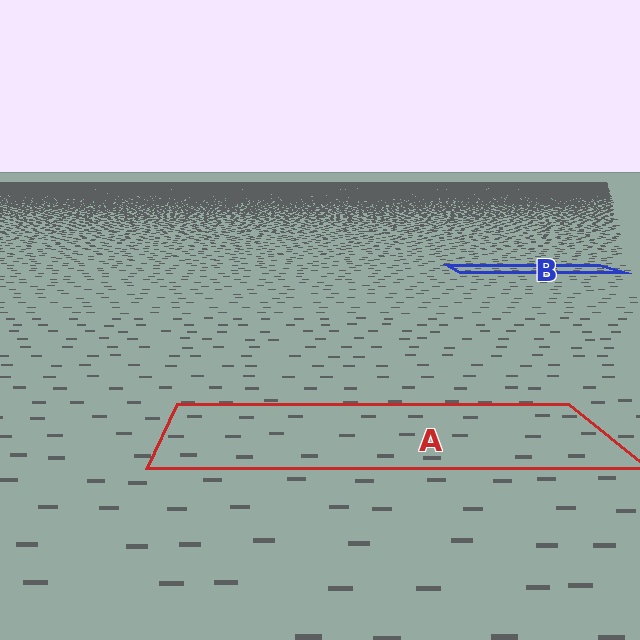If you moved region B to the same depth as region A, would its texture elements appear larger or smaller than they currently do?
They would appear larger. At a closer depth, the same texture elements are projected at a bigger on-screen size.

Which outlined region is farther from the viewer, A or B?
Region B is farther from the viewer — the texture elements inside it appear smaller and more densely packed.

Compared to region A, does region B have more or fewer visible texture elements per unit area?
Region B has more texture elements per unit area — they are packed more densely because it is farther away.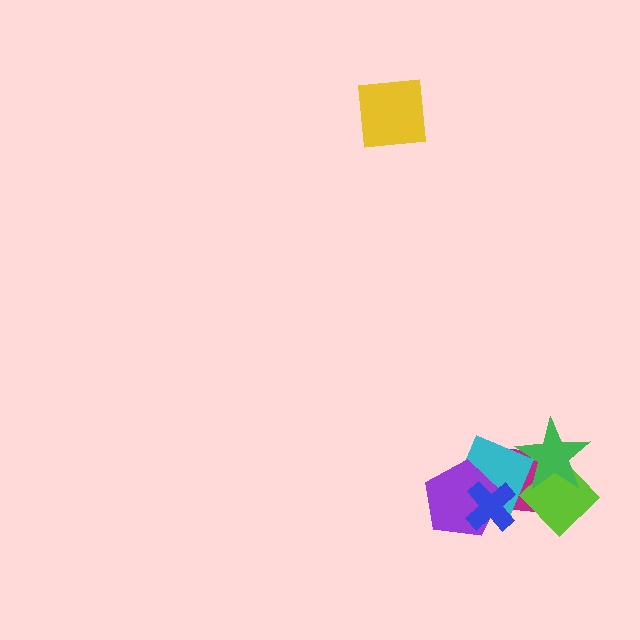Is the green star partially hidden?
No, no other shape covers it.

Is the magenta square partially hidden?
Yes, it is partially covered by another shape.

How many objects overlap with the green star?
3 objects overlap with the green star.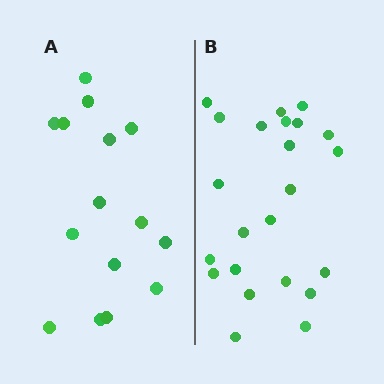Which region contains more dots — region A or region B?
Region B (the right region) has more dots.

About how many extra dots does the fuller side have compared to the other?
Region B has roughly 8 or so more dots than region A.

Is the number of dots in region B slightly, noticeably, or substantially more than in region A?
Region B has substantially more. The ratio is roughly 1.5 to 1.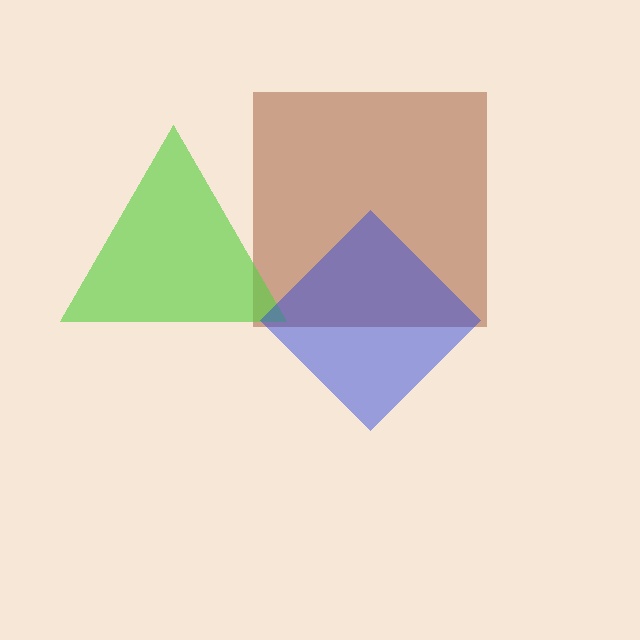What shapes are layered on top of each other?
The layered shapes are: a brown square, a lime triangle, a blue diamond.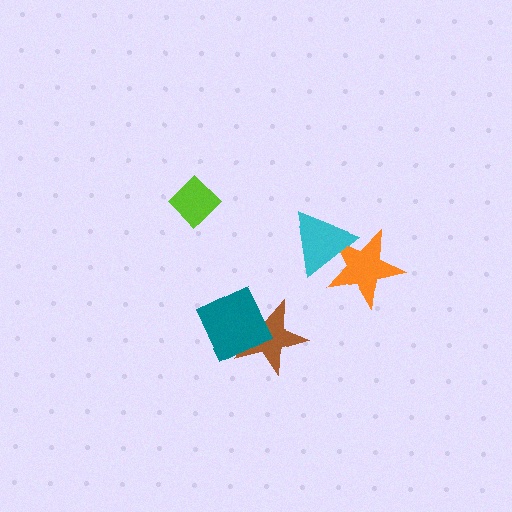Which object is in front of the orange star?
The cyan triangle is in front of the orange star.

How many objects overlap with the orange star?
1 object overlaps with the orange star.